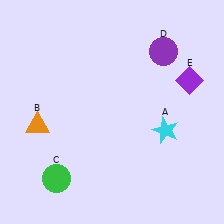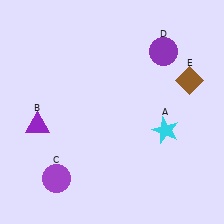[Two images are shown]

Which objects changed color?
B changed from orange to purple. C changed from green to purple. E changed from purple to brown.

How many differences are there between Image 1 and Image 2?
There are 3 differences between the two images.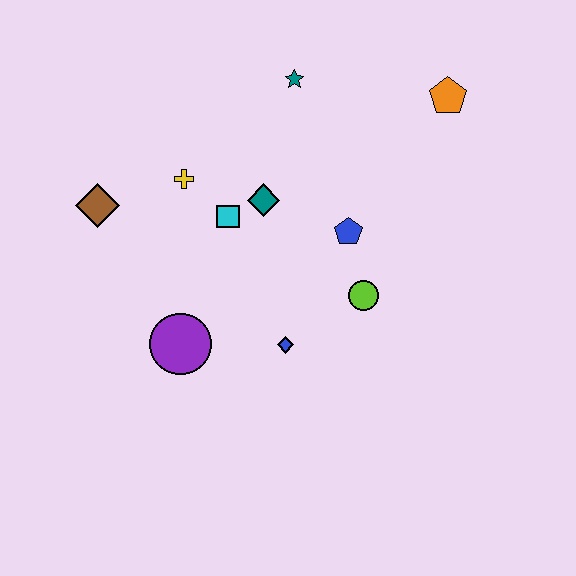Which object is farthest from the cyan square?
The orange pentagon is farthest from the cyan square.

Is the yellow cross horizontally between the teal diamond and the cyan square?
No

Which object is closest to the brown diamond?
The yellow cross is closest to the brown diamond.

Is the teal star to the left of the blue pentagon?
Yes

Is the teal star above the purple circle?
Yes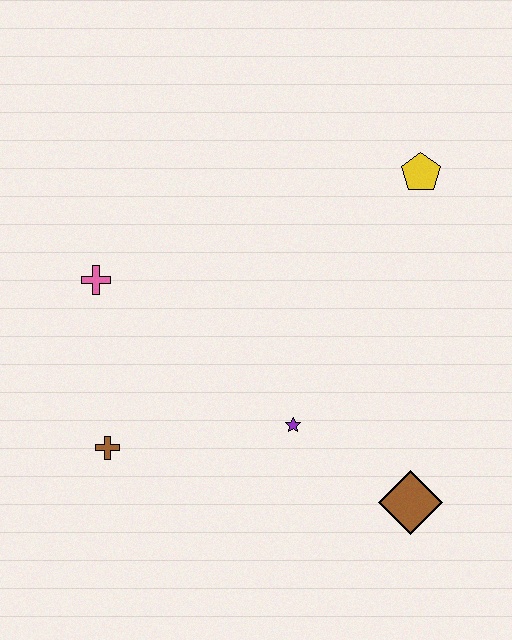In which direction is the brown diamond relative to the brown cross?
The brown diamond is to the right of the brown cross.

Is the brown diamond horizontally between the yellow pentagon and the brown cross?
Yes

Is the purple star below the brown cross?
No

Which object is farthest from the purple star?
The yellow pentagon is farthest from the purple star.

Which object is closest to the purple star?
The brown diamond is closest to the purple star.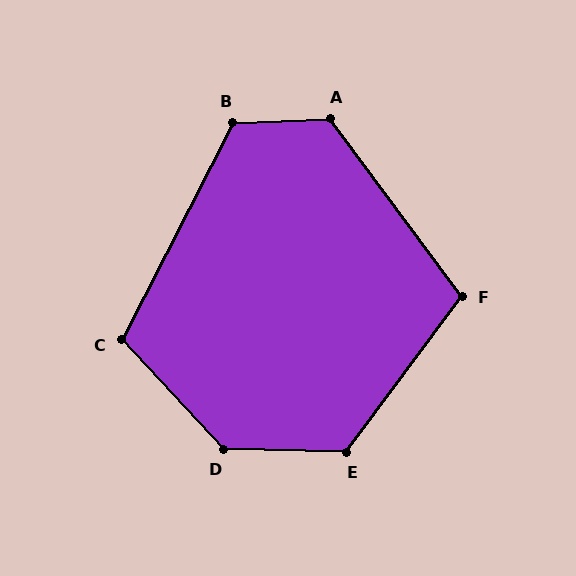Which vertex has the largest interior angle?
D, at approximately 134 degrees.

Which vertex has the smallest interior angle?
F, at approximately 107 degrees.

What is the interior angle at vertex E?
Approximately 125 degrees (obtuse).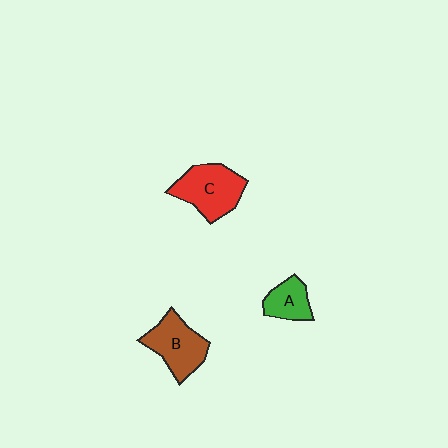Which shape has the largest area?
Shape C (red).